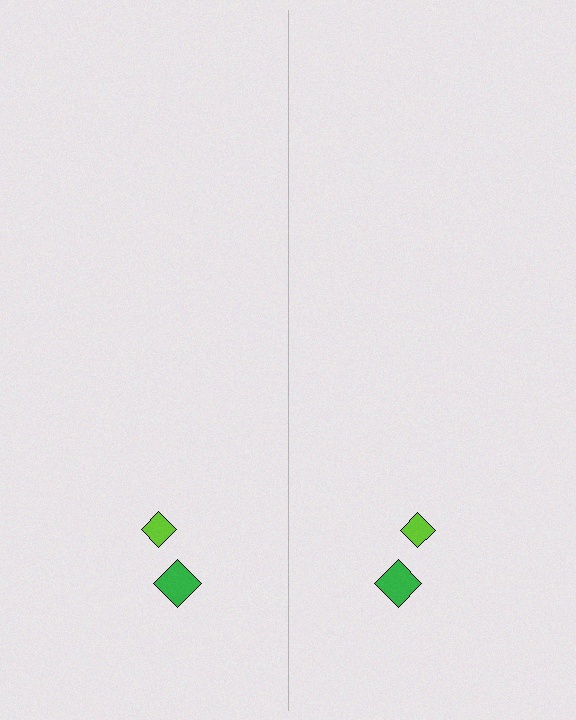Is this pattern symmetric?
Yes, this pattern has bilateral (reflection) symmetry.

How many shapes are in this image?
There are 4 shapes in this image.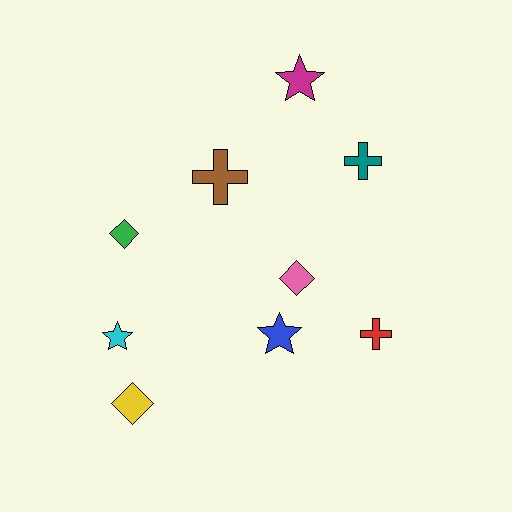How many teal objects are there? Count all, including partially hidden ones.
There is 1 teal object.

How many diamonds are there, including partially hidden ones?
There are 3 diamonds.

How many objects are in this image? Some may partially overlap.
There are 9 objects.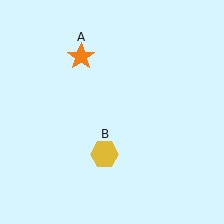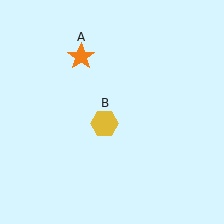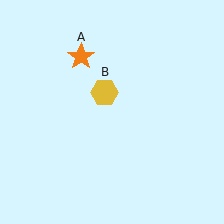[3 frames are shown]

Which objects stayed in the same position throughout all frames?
Orange star (object A) remained stationary.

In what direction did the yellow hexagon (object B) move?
The yellow hexagon (object B) moved up.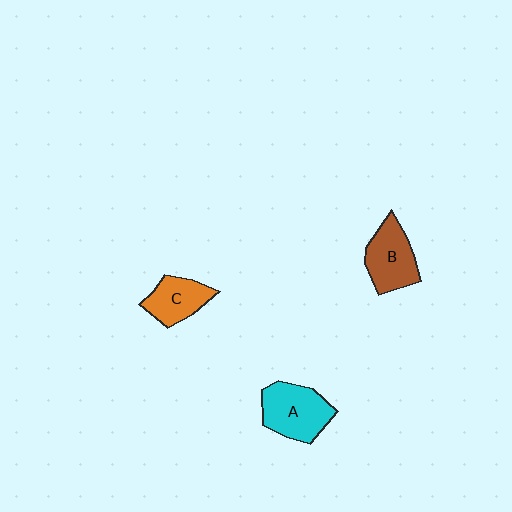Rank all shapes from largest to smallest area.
From largest to smallest: A (cyan), B (brown), C (orange).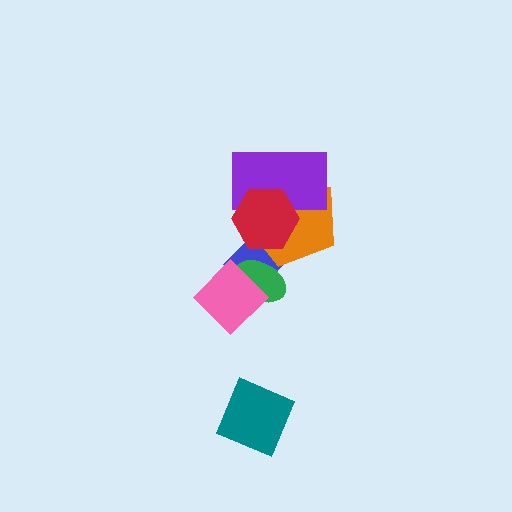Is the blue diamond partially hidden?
Yes, it is partially covered by another shape.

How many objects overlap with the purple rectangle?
2 objects overlap with the purple rectangle.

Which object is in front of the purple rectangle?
The red hexagon is in front of the purple rectangle.